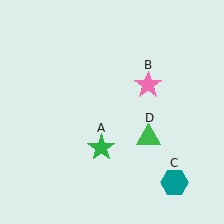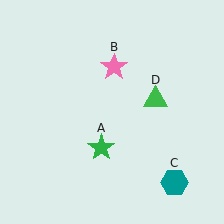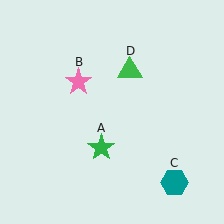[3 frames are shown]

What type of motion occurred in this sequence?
The pink star (object B), green triangle (object D) rotated counterclockwise around the center of the scene.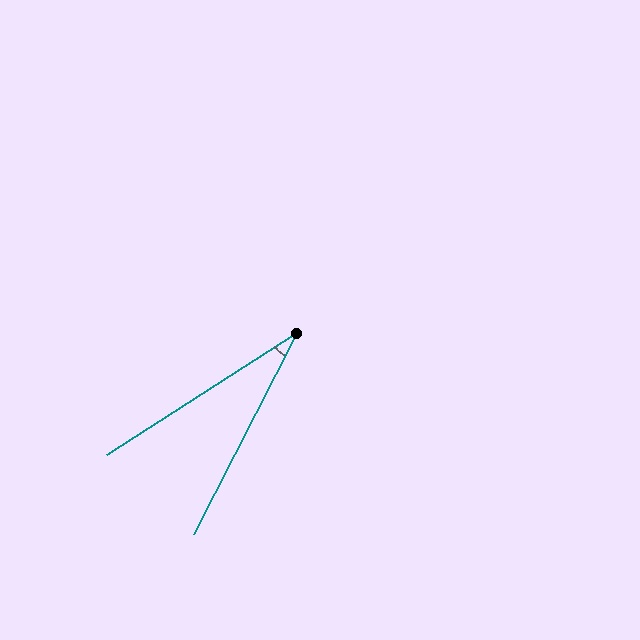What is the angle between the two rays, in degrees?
Approximately 30 degrees.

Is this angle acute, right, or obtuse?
It is acute.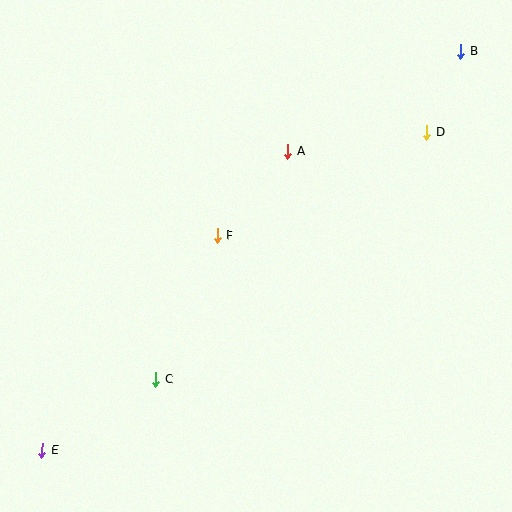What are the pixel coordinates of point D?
Point D is at (427, 133).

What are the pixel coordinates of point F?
Point F is at (217, 236).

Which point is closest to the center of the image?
Point F at (217, 236) is closest to the center.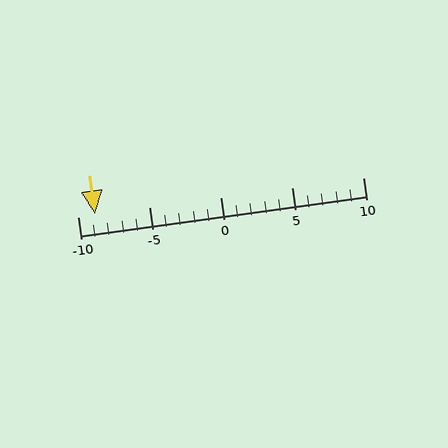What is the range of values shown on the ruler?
The ruler shows values from -10 to 10.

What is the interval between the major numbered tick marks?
The major tick marks are spaced 5 units apart.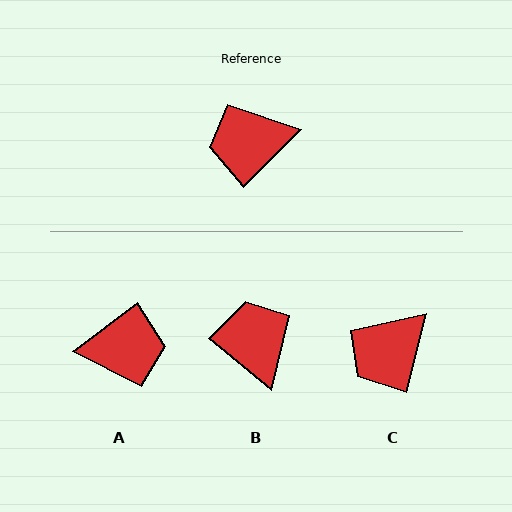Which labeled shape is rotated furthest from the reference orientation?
A, about 172 degrees away.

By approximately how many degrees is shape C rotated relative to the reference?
Approximately 31 degrees counter-clockwise.